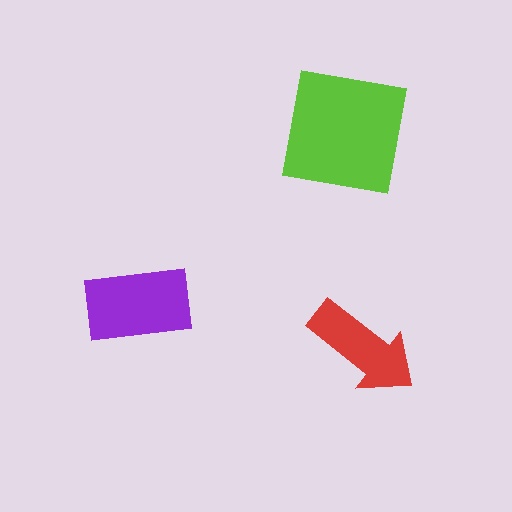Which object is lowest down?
The red arrow is bottommost.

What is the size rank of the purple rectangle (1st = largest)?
2nd.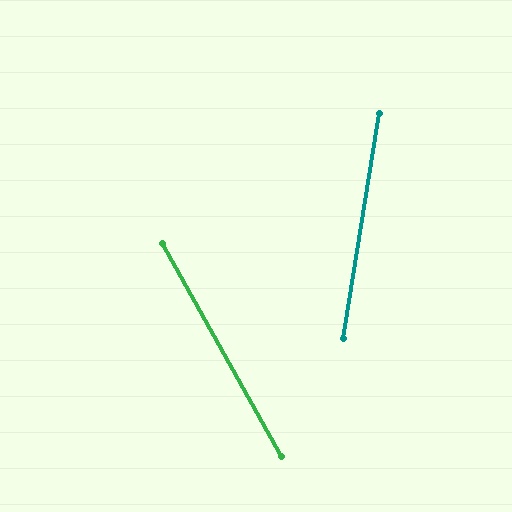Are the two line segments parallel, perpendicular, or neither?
Neither parallel nor perpendicular — they differ by about 38°.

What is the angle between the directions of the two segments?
Approximately 38 degrees.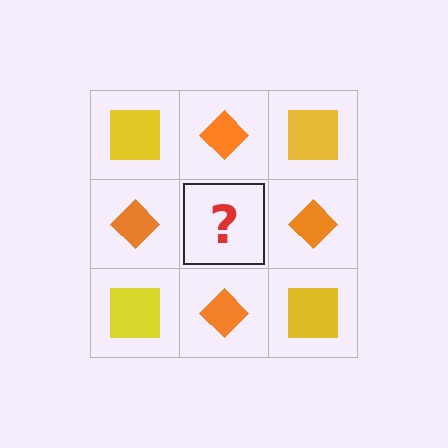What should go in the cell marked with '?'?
The missing cell should contain a yellow square.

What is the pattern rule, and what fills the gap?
The rule is that it alternates yellow square and orange diamond in a checkerboard pattern. The gap should be filled with a yellow square.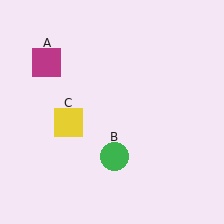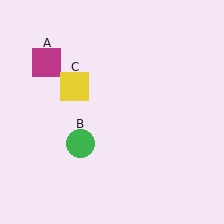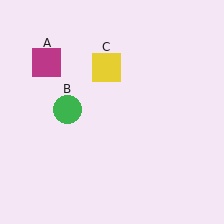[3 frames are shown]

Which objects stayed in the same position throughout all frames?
Magenta square (object A) remained stationary.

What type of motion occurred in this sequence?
The green circle (object B), yellow square (object C) rotated clockwise around the center of the scene.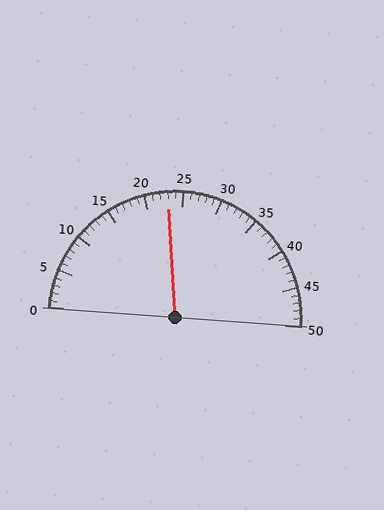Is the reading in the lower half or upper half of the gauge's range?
The reading is in the lower half of the range (0 to 50).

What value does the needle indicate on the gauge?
The needle indicates approximately 23.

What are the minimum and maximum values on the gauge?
The gauge ranges from 0 to 50.